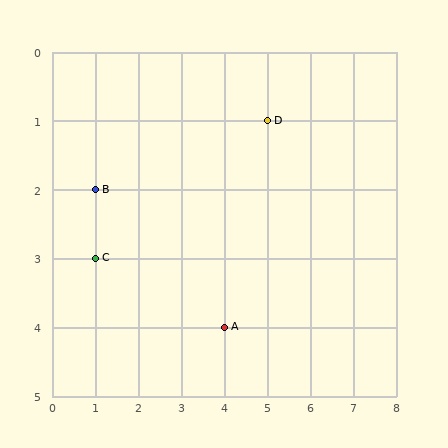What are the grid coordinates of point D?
Point D is at grid coordinates (5, 1).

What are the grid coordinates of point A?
Point A is at grid coordinates (4, 4).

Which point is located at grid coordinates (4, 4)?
Point A is at (4, 4).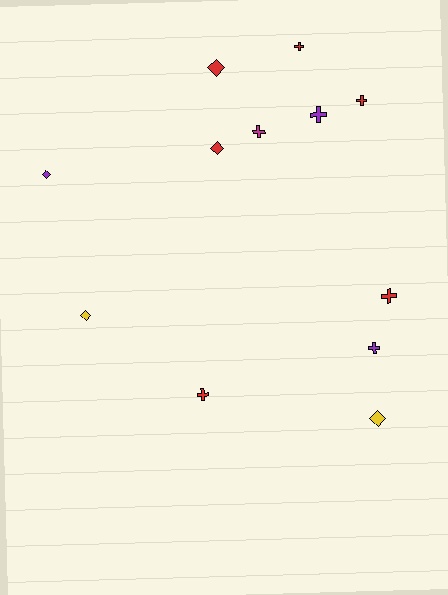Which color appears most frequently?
Red, with 6 objects.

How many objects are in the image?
There are 12 objects.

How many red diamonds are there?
There are 2 red diamonds.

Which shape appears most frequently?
Cross, with 7 objects.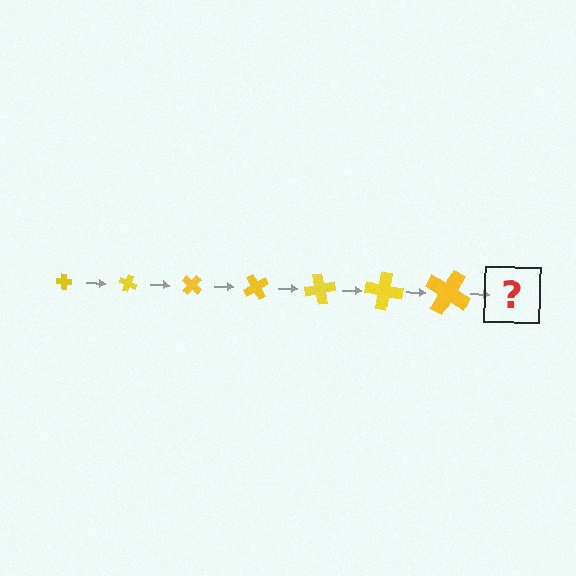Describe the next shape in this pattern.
It should be a cross, larger than the previous one and rotated 140 degrees from the start.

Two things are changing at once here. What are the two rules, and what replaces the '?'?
The two rules are that the cross grows larger each step and it rotates 20 degrees each step. The '?' should be a cross, larger than the previous one and rotated 140 degrees from the start.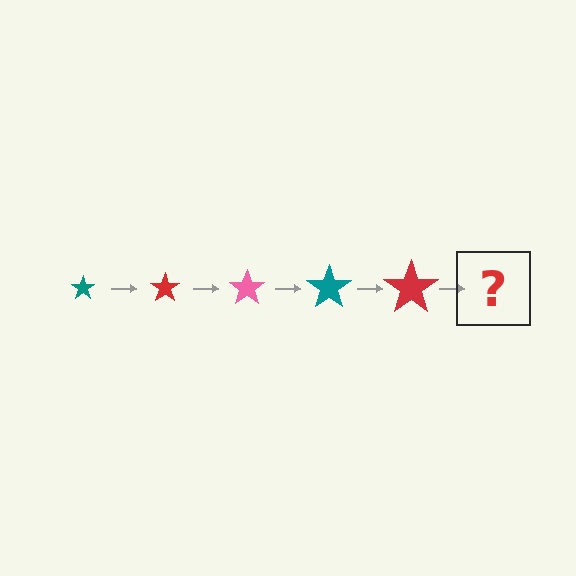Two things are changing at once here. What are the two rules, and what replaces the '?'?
The two rules are that the star grows larger each step and the color cycles through teal, red, and pink. The '?' should be a pink star, larger than the previous one.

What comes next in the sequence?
The next element should be a pink star, larger than the previous one.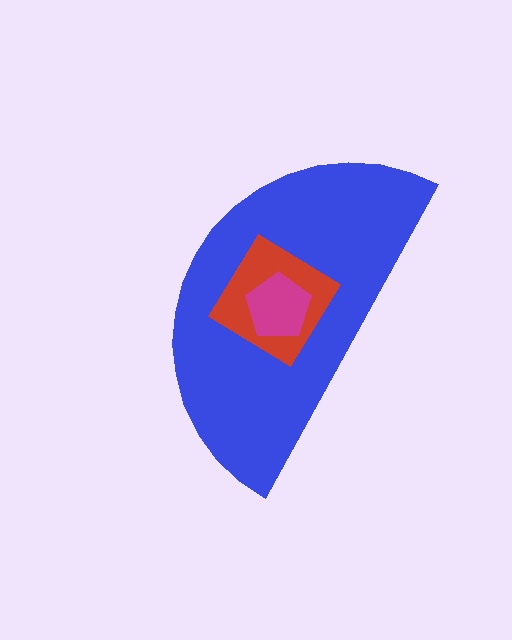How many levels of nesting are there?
3.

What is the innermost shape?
The magenta pentagon.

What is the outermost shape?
The blue semicircle.